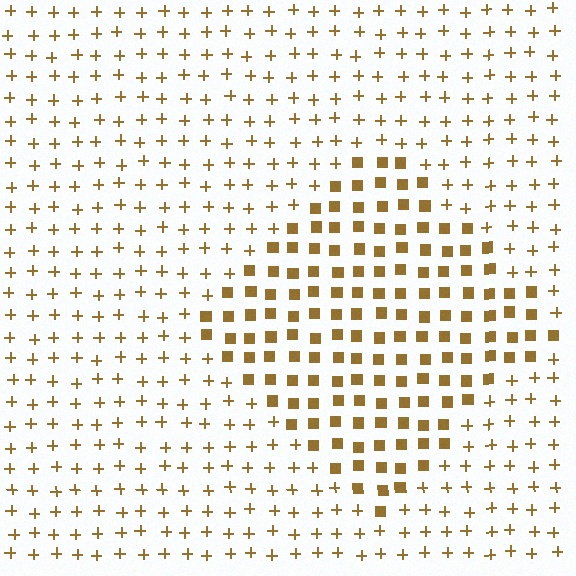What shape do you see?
I see a diamond.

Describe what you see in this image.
The image is filled with small brown elements arranged in a uniform grid. A diamond-shaped region contains squares, while the surrounding area contains plus signs. The boundary is defined purely by the change in element shape.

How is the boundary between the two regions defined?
The boundary is defined by a change in element shape: squares inside vs. plus signs outside. All elements share the same color and spacing.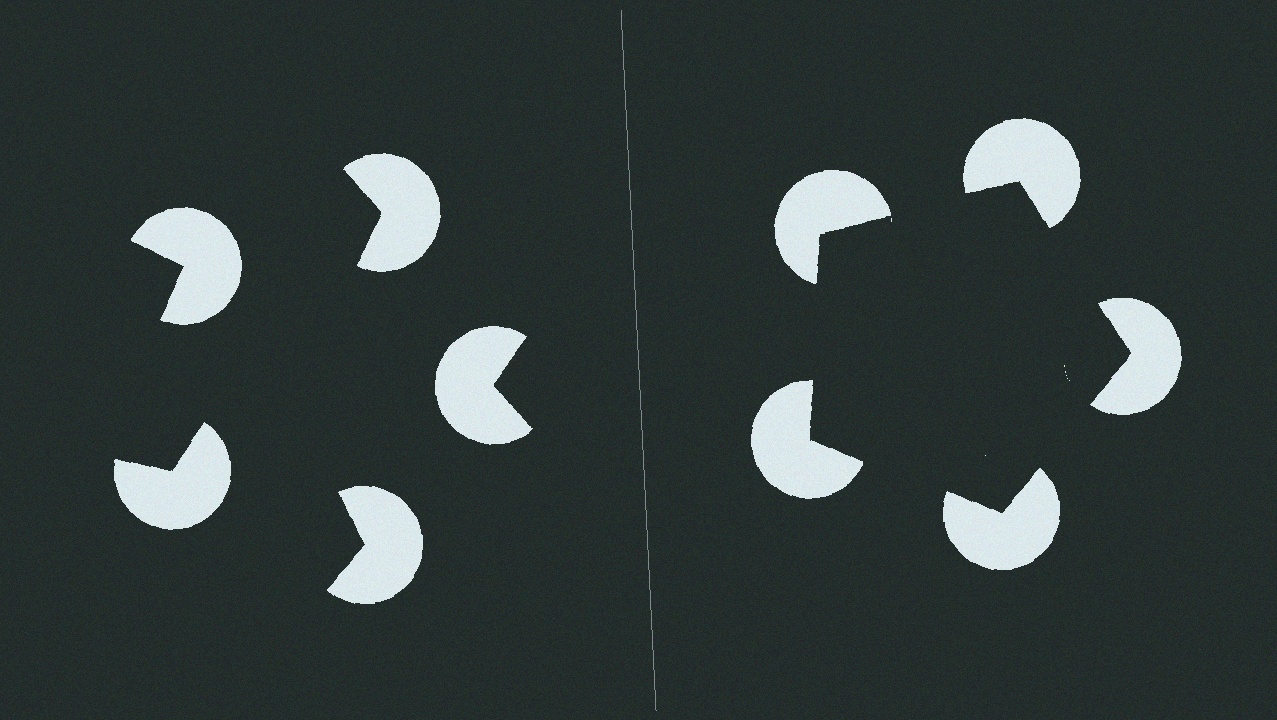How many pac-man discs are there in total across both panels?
10 — 5 on each side.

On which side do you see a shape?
An illusory pentagon appears on the right side. On the left side the wedge cuts are rotated, so no coherent shape forms.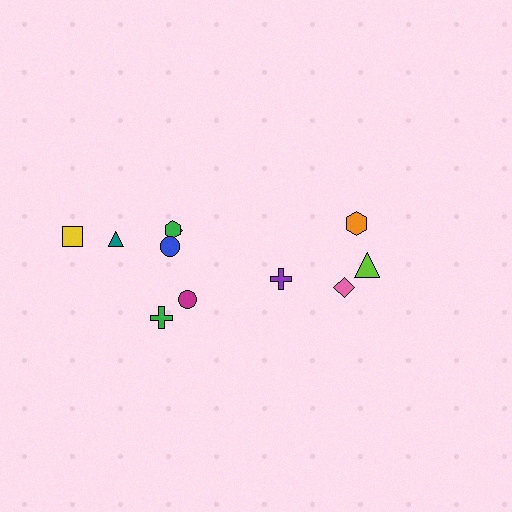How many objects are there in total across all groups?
There are 11 objects.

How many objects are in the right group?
There are 4 objects.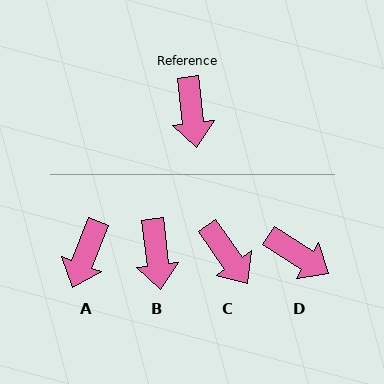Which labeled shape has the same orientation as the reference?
B.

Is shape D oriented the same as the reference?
No, it is off by about 51 degrees.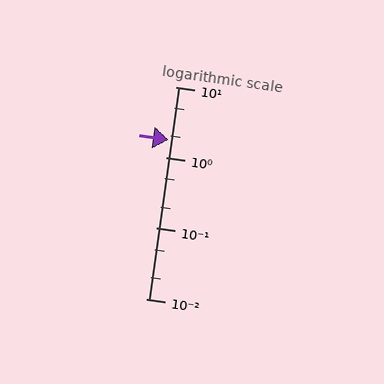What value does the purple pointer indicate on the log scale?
The pointer indicates approximately 1.8.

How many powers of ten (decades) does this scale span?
The scale spans 3 decades, from 0.01 to 10.